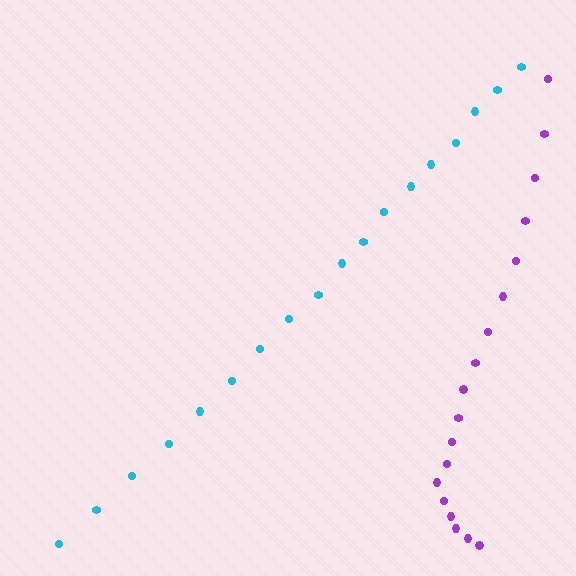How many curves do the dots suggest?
There are 2 distinct paths.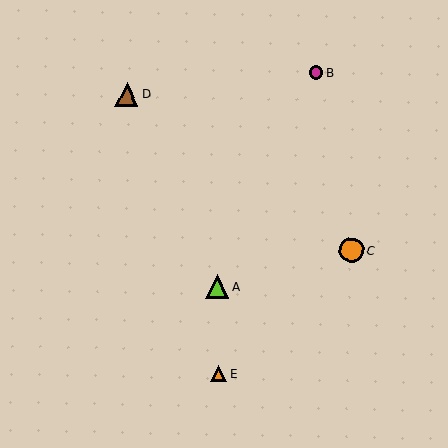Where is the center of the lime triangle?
The center of the lime triangle is at (217, 286).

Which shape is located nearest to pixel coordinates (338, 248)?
The orange circle (labeled C) at (352, 250) is nearest to that location.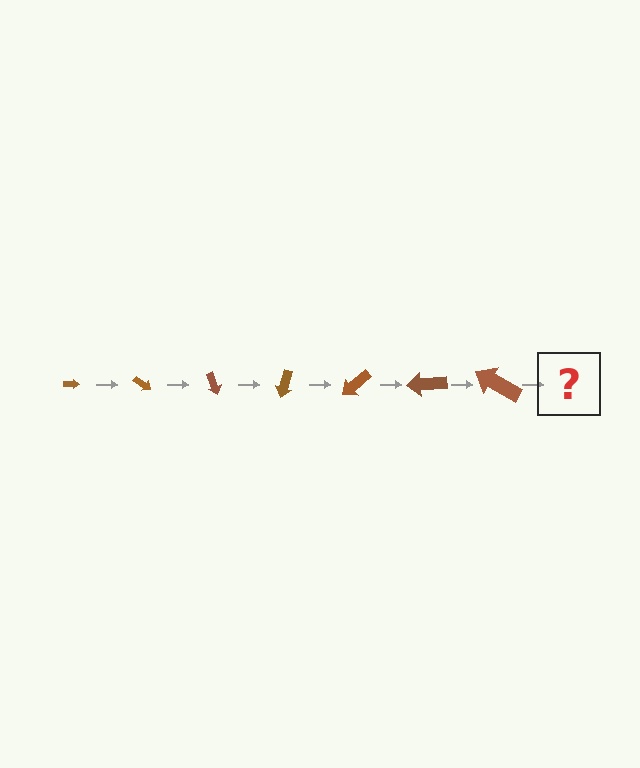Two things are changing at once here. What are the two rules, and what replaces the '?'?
The two rules are that the arrow grows larger each step and it rotates 35 degrees each step. The '?' should be an arrow, larger than the previous one and rotated 245 degrees from the start.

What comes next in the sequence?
The next element should be an arrow, larger than the previous one and rotated 245 degrees from the start.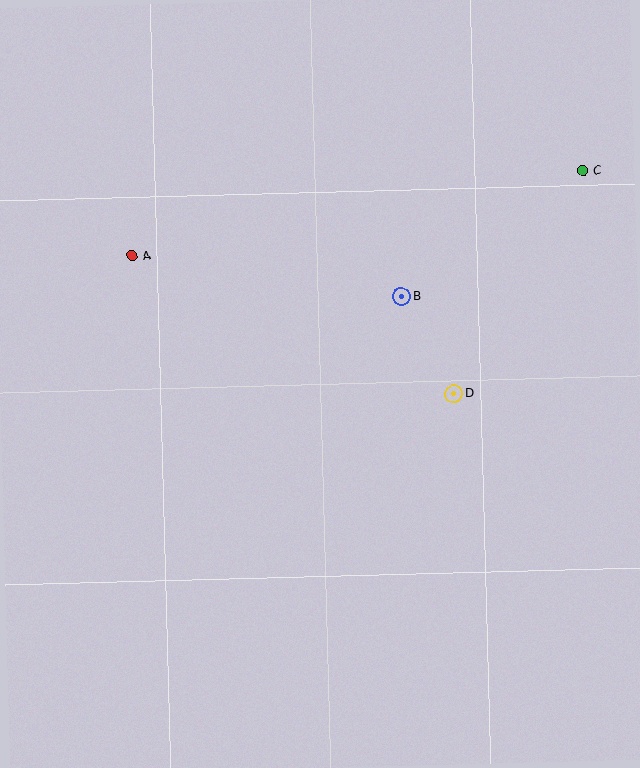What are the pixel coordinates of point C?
Point C is at (583, 171).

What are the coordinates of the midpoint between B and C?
The midpoint between B and C is at (492, 234).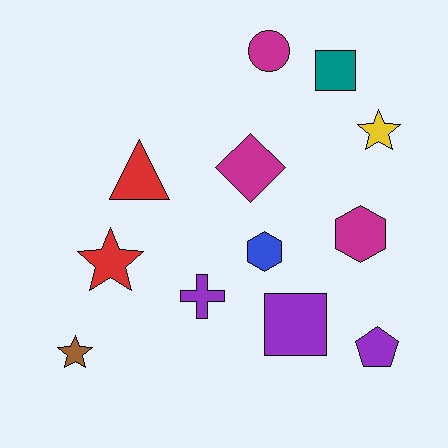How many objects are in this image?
There are 12 objects.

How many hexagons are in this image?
There are 2 hexagons.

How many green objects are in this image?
There are no green objects.